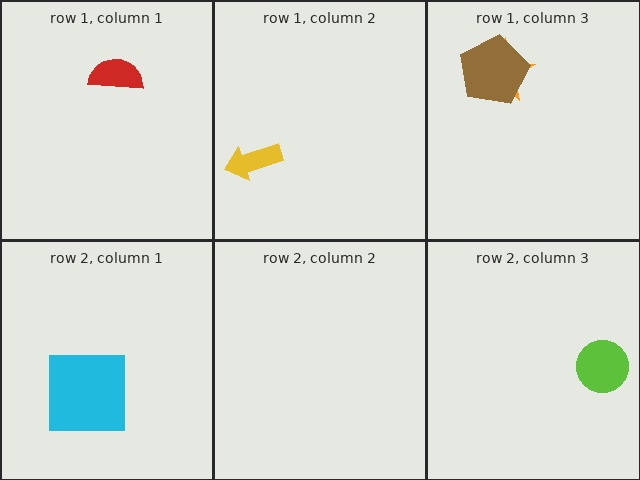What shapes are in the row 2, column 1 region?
The cyan square.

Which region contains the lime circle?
The row 2, column 3 region.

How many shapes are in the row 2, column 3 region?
1.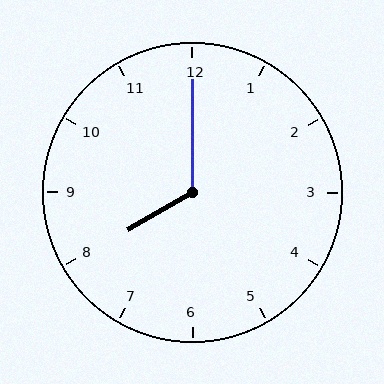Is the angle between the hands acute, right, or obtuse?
It is obtuse.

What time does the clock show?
8:00.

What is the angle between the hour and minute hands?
Approximately 120 degrees.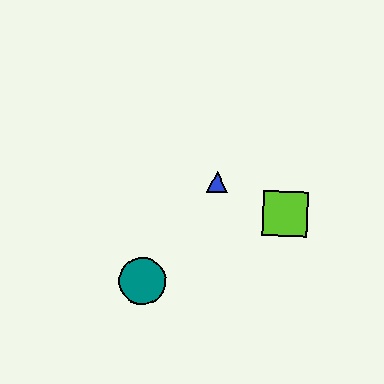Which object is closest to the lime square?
The blue triangle is closest to the lime square.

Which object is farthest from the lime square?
The teal circle is farthest from the lime square.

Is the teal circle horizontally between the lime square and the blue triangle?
No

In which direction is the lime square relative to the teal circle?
The lime square is to the right of the teal circle.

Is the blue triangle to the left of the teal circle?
No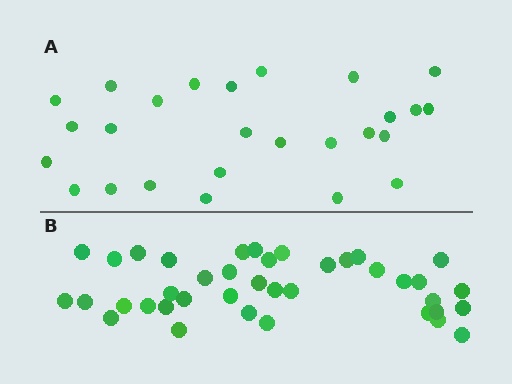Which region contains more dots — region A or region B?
Region B (the bottom region) has more dots.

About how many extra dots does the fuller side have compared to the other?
Region B has approximately 15 more dots than region A.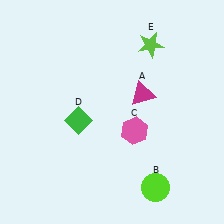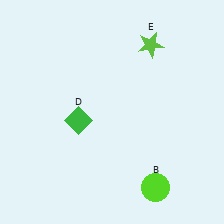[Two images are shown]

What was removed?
The pink hexagon (C), the magenta triangle (A) were removed in Image 2.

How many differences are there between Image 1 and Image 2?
There are 2 differences between the two images.